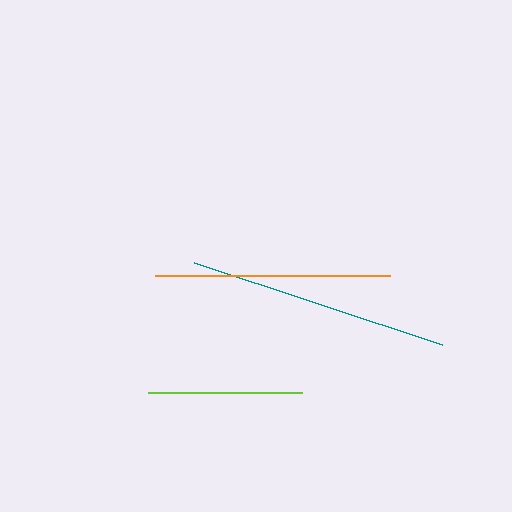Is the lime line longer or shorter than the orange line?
The orange line is longer than the lime line.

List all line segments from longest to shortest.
From longest to shortest: teal, orange, lime.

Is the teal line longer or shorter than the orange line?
The teal line is longer than the orange line.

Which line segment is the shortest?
The lime line is the shortest at approximately 154 pixels.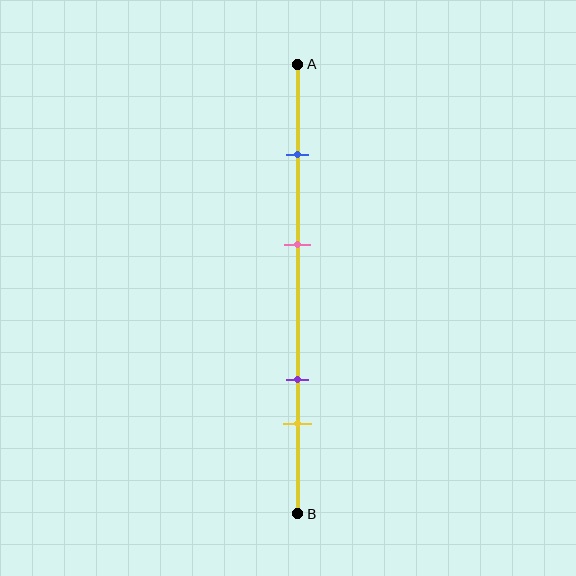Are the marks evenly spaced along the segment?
No, the marks are not evenly spaced.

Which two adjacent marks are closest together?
The purple and yellow marks are the closest adjacent pair.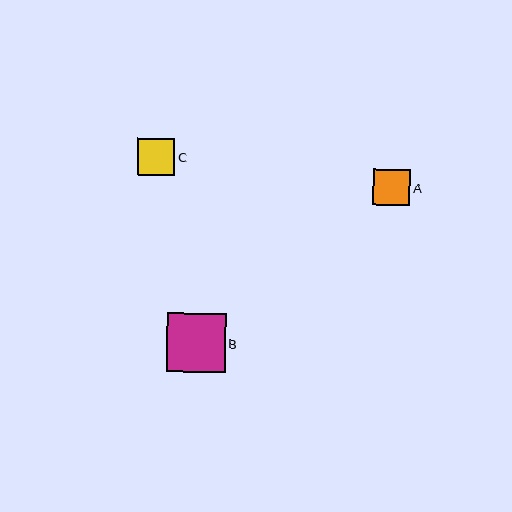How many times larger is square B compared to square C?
Square B is approximately 1.6 times the size of square C.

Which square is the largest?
Square B is the largest with a size of approximately 59 pixels.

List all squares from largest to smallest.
From largest to smallest: B, C, A.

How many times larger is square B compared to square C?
Square B is approximately 1.6 times the size of square C.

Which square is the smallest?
Square A is the smallest with a size of approximately 37 pixels.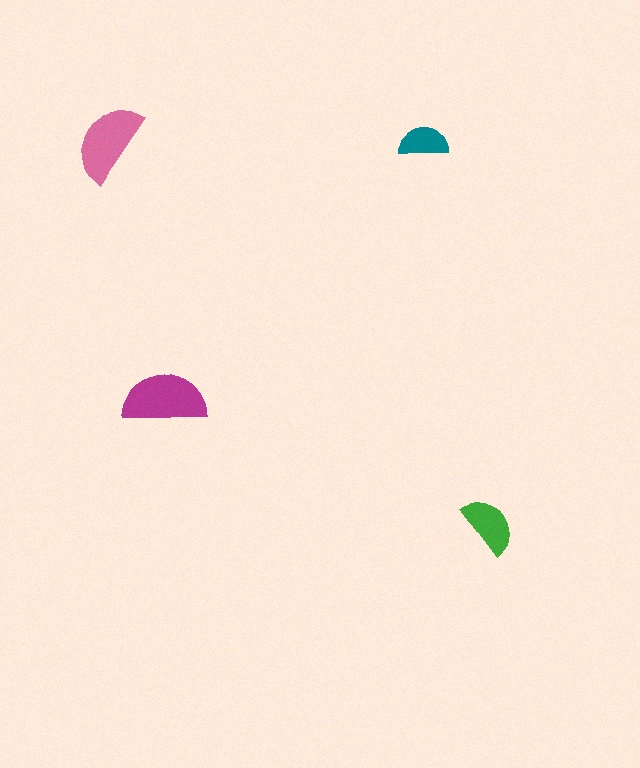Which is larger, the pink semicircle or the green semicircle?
The pink one.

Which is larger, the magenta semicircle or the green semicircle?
The magenta one.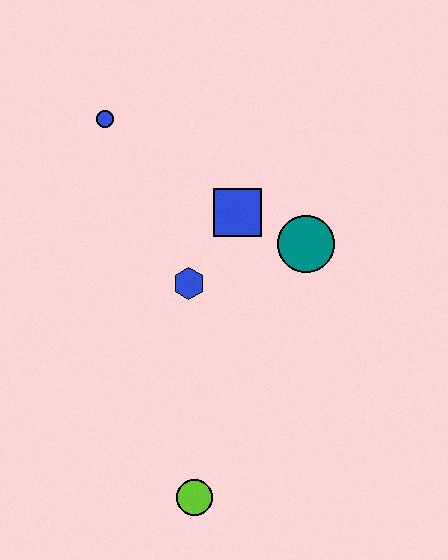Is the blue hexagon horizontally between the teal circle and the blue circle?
Yes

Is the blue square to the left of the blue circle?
No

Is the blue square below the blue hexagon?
No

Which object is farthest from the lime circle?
The blue circle is farthest from the lime circle.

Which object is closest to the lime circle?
The blue hexagon is closest to the lime circle.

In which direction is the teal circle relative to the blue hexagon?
The teal circle is to the right of the blue hexagon.